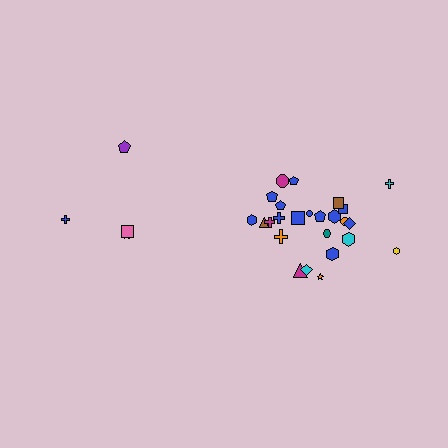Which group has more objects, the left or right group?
The right group.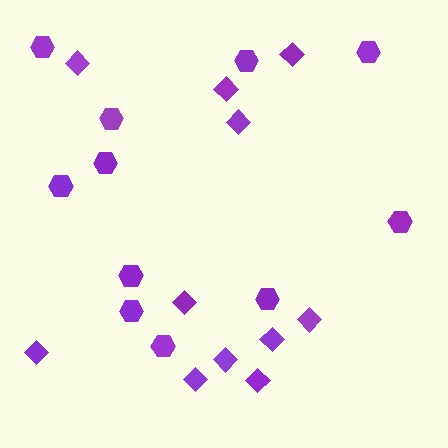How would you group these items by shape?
There are 2 groups: one group of diamonds (11) and one group of hexagons (11).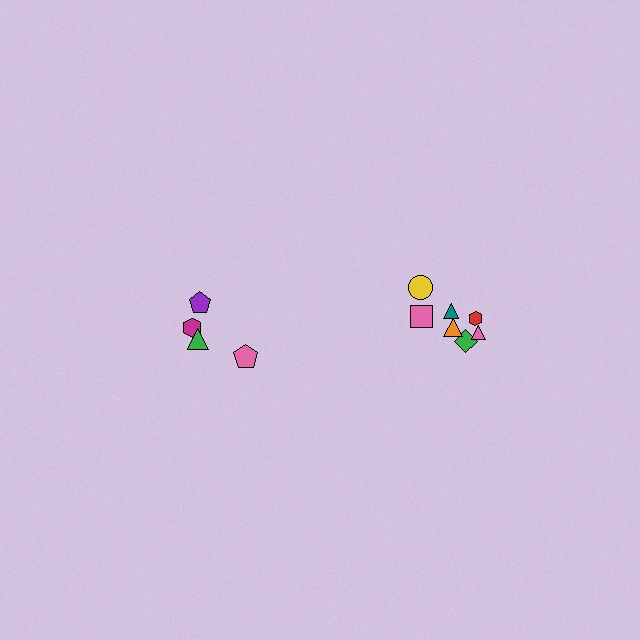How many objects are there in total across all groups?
There are 11 objects.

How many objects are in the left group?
There are 4 objects.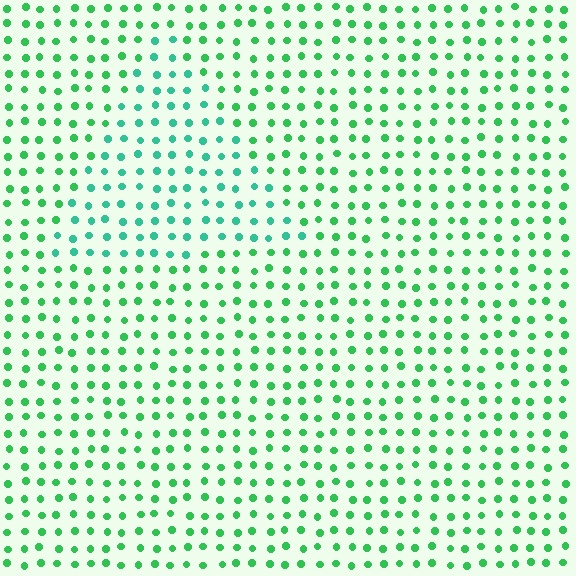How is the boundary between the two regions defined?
The boundary is defined purely by a slight shift in hue (about 28 degrees). Spacing, size, and orientation are identical on both sides.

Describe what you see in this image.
The image is filled with small green elements in a uniform arrangement. A triangle-shaped region is visible where the elements are tinted to a slightly different hue, forming a subtle color boundary.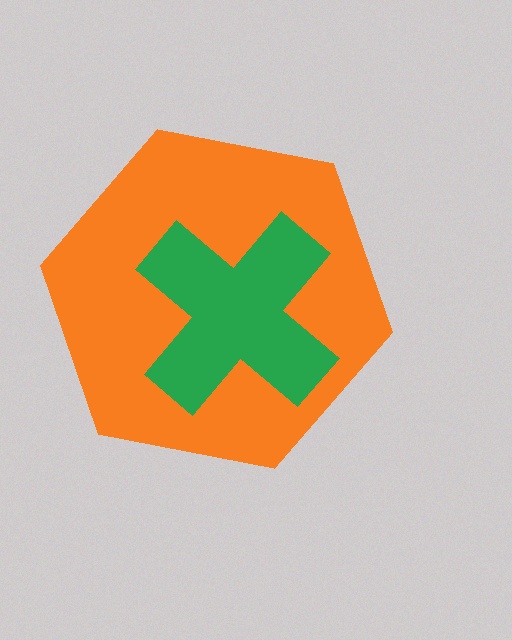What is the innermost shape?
The green cross.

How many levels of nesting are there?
2.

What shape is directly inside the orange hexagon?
The green cross.